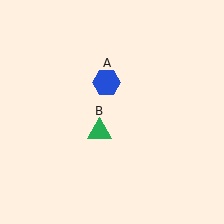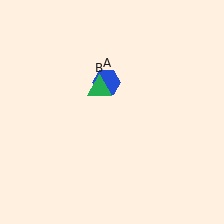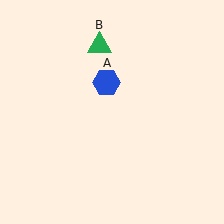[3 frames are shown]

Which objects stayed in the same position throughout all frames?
Blue hexagon (object A) remained stationary.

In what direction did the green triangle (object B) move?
The green triangle (object B) moved up.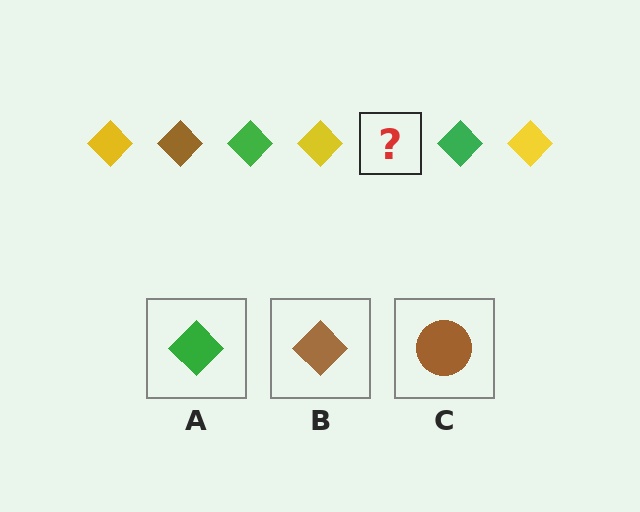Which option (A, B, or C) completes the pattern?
B.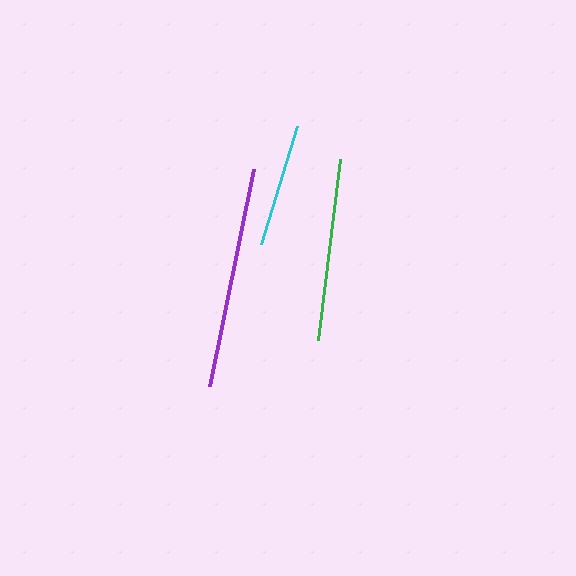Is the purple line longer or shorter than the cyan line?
The purple line is longer than the cyan line.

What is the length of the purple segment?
The purple segment is approximately 222 pixels long.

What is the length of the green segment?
The green segment is approximately 182 pixels long.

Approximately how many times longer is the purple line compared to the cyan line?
The purple line is approximately 1.8 times the length of the cyan line.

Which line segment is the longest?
The purple line is the longest at approximately 222 pixels.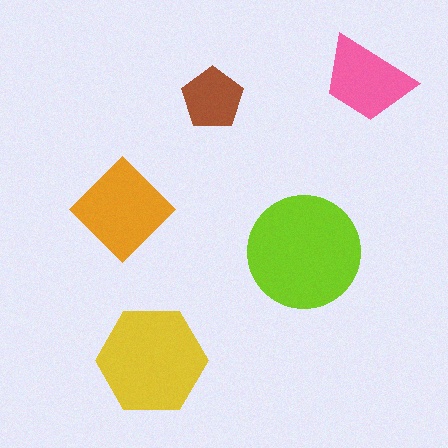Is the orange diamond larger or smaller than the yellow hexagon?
Smaller.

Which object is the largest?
The lime circle.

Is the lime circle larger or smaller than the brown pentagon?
Larger.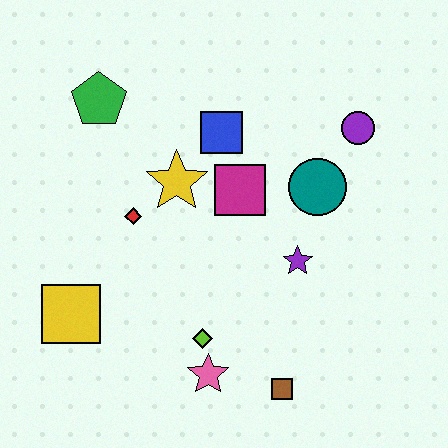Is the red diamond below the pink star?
No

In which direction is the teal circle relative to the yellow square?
The teal circle is to the right of the yellow square.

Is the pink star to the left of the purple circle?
Yes